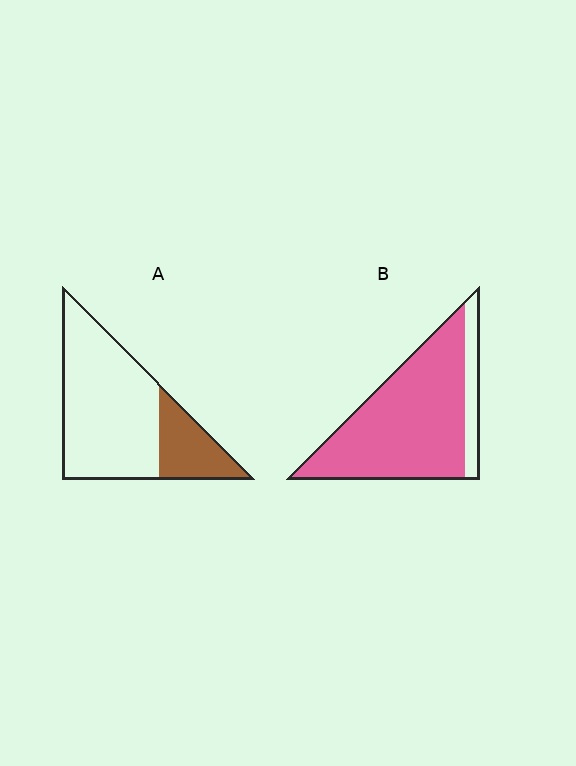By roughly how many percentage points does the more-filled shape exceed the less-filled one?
By roughly 60 percentage points (B over A).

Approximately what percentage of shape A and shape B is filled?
A is approximately 25% and B is approximately 85%.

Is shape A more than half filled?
No.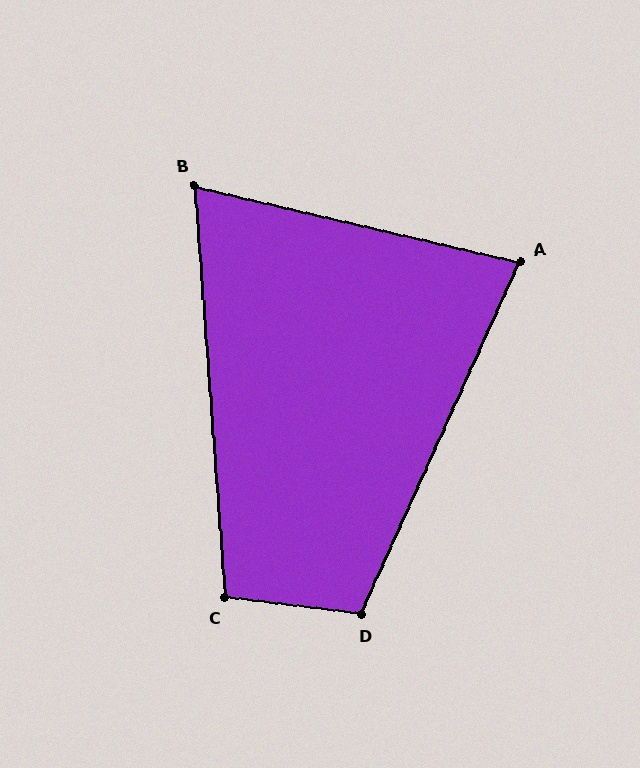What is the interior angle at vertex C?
Approximately 101 degrees (obtuse).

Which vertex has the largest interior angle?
D, at approximately 107 degrees.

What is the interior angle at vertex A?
Approximately 79 degrees (acute).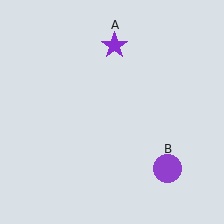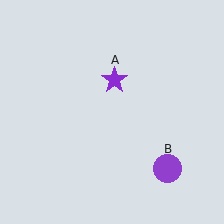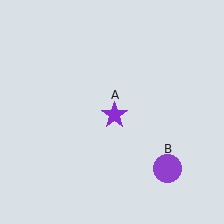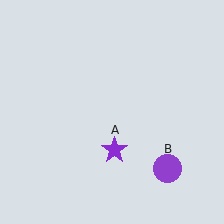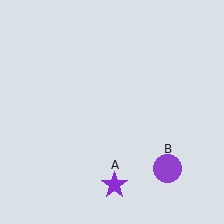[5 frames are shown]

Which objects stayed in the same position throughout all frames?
Purple circle (object B) remained stationary.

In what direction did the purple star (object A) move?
The purple star (object A) moved down.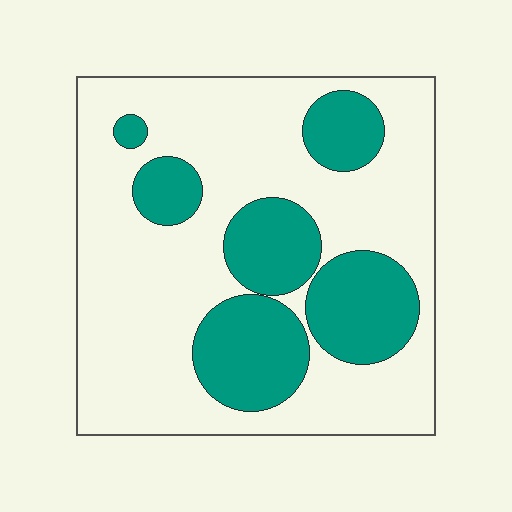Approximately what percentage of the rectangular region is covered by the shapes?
Approximately 30%.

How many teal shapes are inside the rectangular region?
6.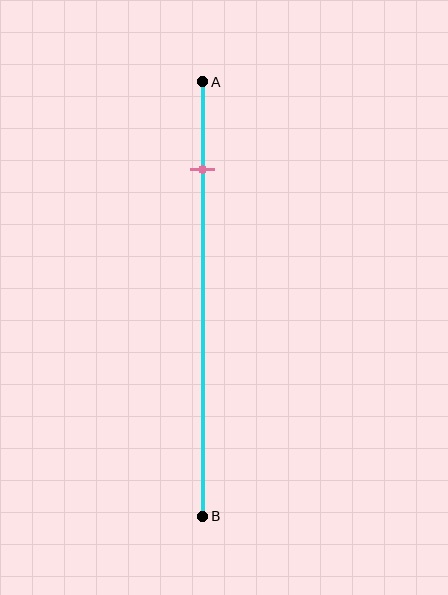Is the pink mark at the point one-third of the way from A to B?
No, the mark is at about 20% from A, not at the 33% one-third point.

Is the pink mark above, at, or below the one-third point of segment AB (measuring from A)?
The pink mark is above the one-third point of segment AB.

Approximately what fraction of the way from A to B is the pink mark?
The pink mark is approximately 20% of the way from A to B.